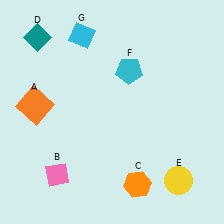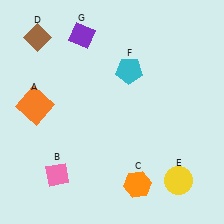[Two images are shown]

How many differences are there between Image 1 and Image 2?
There are 2 differences between the two images.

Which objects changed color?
D changed from teal to brown. G changed from cyan to purple.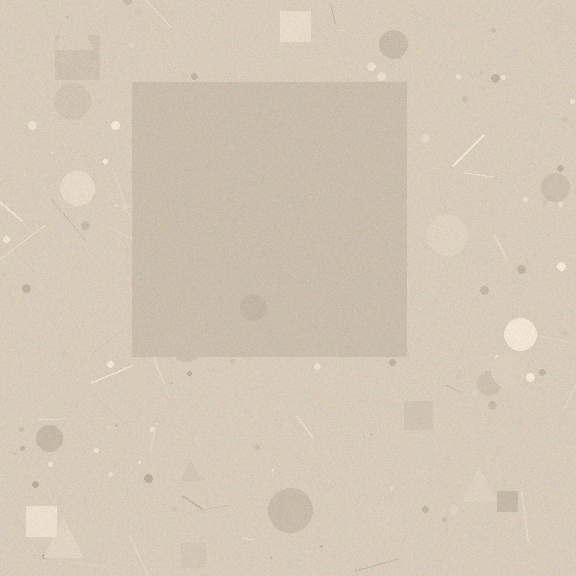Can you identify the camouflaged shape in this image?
The camouflaged shape is a square.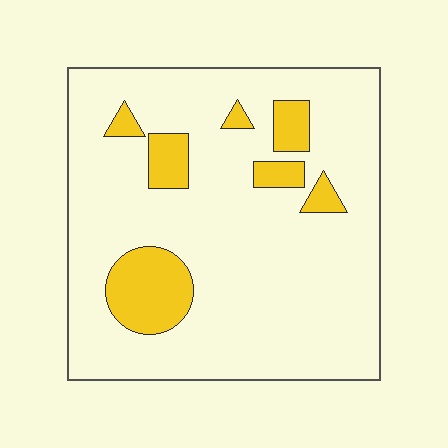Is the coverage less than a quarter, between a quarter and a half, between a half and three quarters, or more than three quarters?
Less than a quarter.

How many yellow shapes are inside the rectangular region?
7.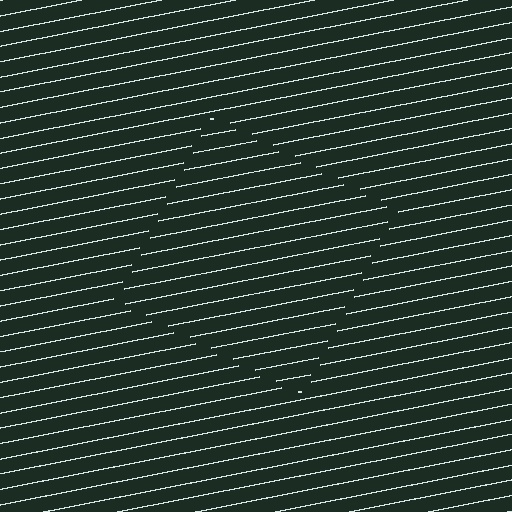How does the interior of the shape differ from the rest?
The interior of the shape contains the same grating, shifted by half a period — the contour is defined by the phase discontinuity where line-ends from the inner and outer gratings abut.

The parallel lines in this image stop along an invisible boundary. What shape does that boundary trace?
An illusory square. The interior of the shape contains the same grating, shifted by half a period — the contour is defined by the phase discontinuity where line-ends from the inner and outer gratings abut.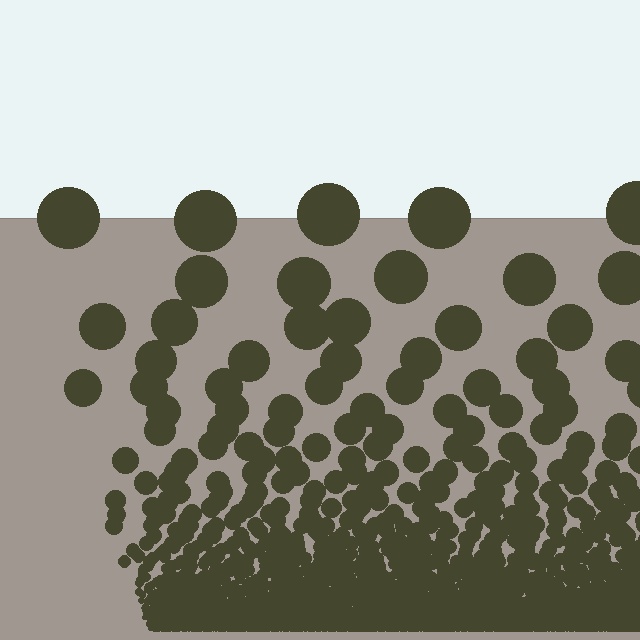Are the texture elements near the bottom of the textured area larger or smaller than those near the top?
Smaller. The gradient is inverted — elements near the bottom are smaller and denser.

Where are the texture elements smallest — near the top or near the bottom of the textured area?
Near the bottom.